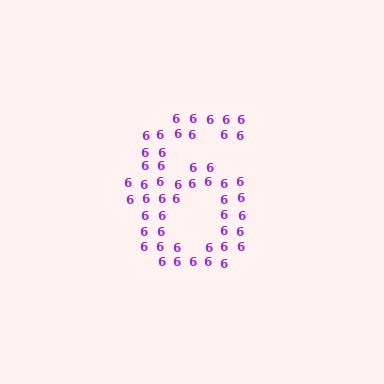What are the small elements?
The small elements are digit 6's.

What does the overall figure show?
The overall figure shows the digit 6.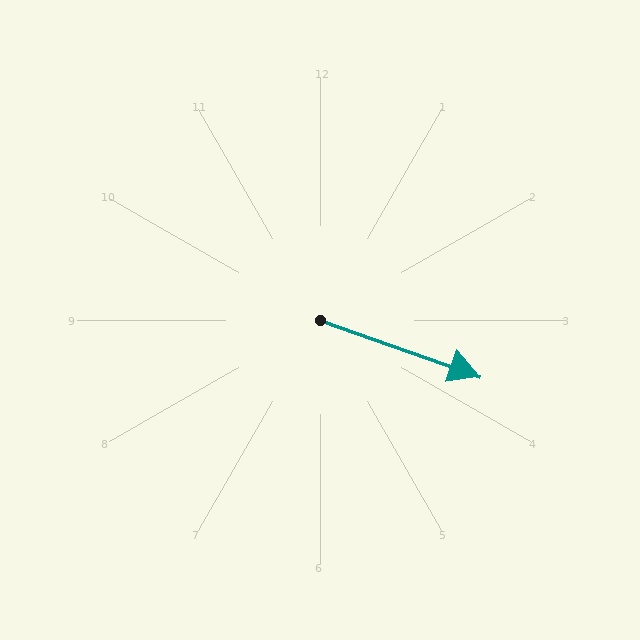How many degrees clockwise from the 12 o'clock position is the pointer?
Approximately 109 degrees.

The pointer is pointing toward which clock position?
Roughly 4 o'clock.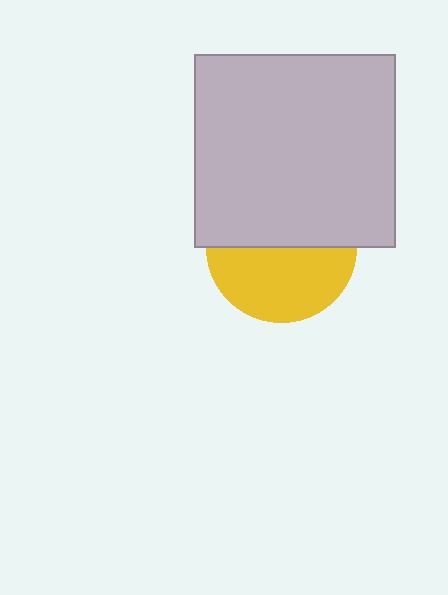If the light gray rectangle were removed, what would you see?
You would see the complete yellow circle.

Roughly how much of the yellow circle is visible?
About half of it is visible (roughly 50%).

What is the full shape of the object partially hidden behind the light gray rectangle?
The partially hidden object is a yellow circle.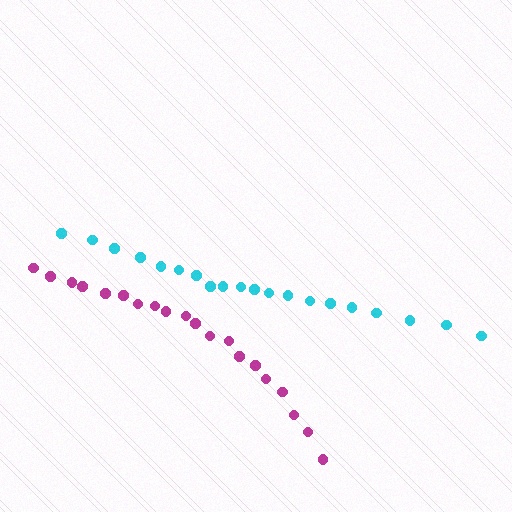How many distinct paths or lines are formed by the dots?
There are 2 distinct paths.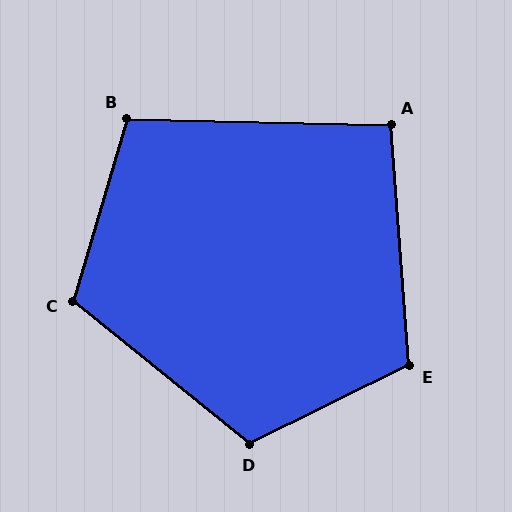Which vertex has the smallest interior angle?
A, at approximately 96 degrees.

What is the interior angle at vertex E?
Approximately 112 degrees (obtuse).